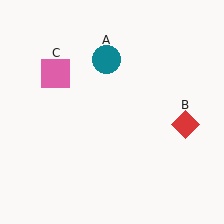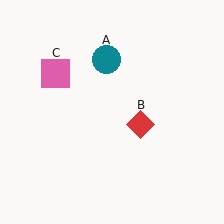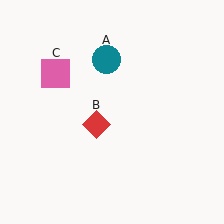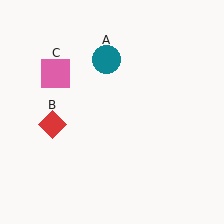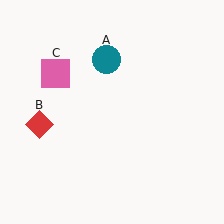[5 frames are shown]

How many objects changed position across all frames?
1 object changed position: red diamond (object B).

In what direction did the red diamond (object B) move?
The red diamond (object B) moved left.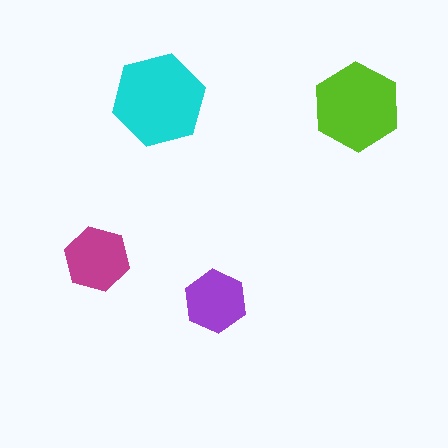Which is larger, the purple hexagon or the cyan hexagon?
The cyan one.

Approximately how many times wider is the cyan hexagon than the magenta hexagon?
About 1.5 times wider.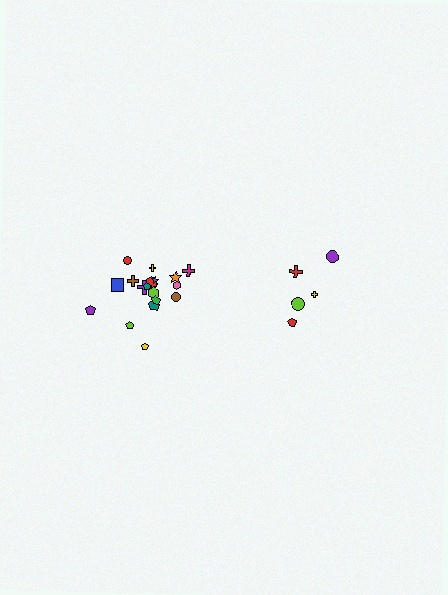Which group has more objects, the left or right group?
The left group.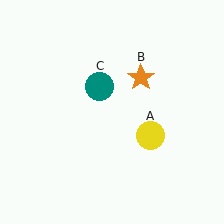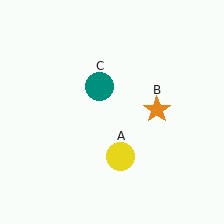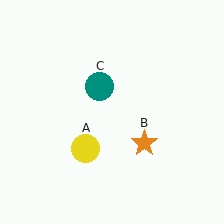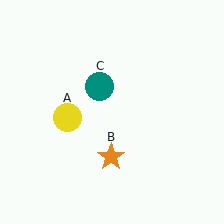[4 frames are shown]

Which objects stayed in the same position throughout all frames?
Teal circle (object C) remained stationary.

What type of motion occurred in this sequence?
The yellow circle (object A), orange star (object B) rotated clockwise around the center of the scene.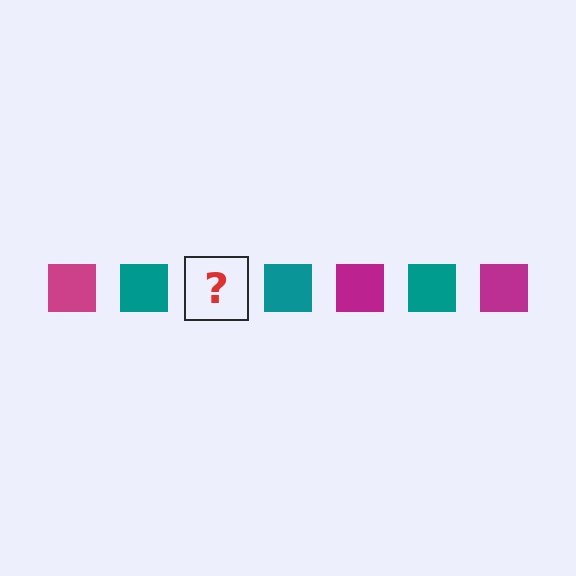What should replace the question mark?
The question mark should be replaced with a magenta square.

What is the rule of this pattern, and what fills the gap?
The rule is that the pattern cycles through magenta, teal squares. The gap should be filled with a magenta square.